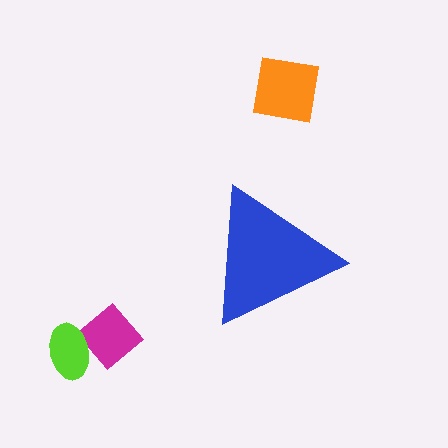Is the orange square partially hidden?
No, the orange square is fully visible.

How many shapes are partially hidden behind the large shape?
0 shapes are partially hidden.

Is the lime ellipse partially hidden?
No, the lime ellipse is fully visible.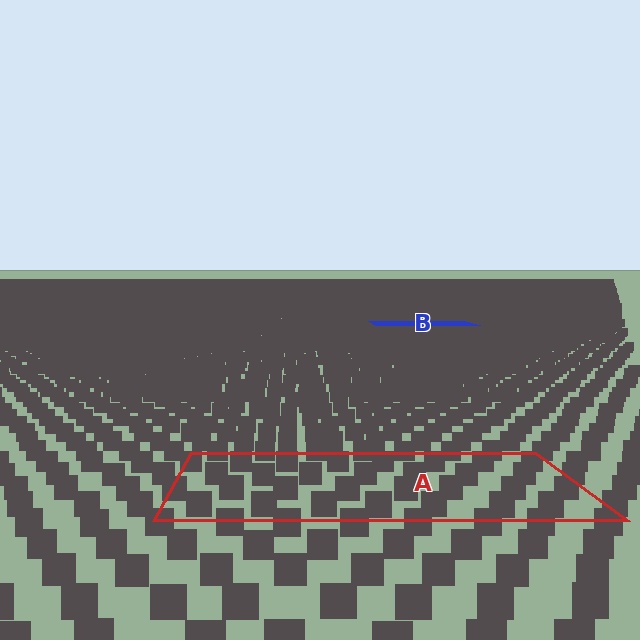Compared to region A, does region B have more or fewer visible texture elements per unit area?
Region B has more texture elements per unit area — they are packed more densely because it is farther away.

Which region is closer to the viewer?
Region A is closer. The texture elements there are larger and more spread out.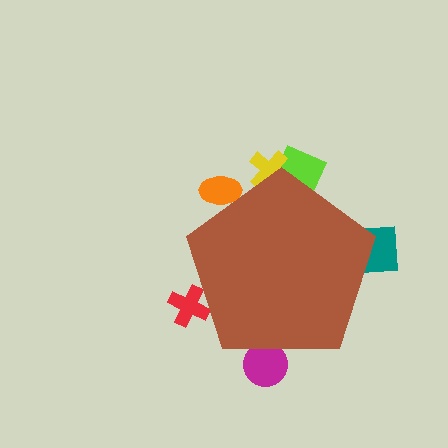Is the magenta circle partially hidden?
Yes, the magenta circle is partially hidden behind the brown pentagon.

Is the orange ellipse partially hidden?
Yes, the orange ellipse is partially hidden behind the brown pentagon.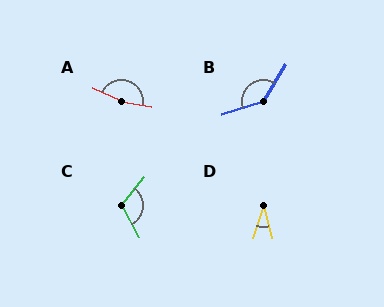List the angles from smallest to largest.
D (33°), C (112°), B (138°), A (163°).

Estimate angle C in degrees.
Approximately 112 degrees.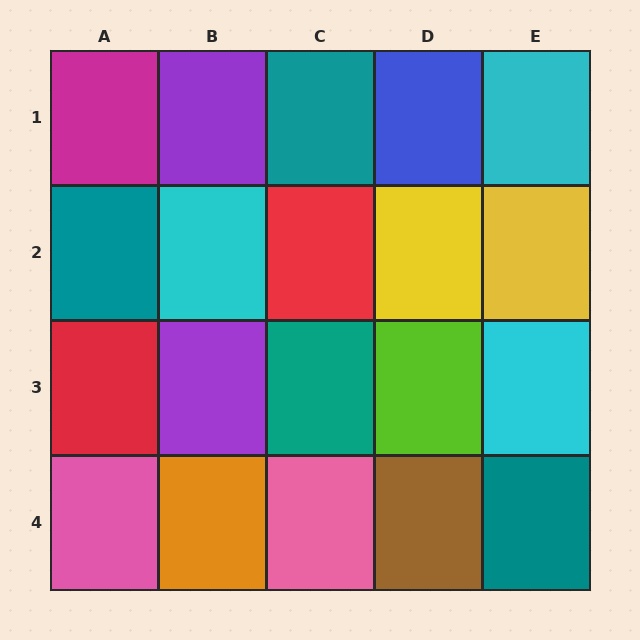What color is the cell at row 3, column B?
Purple.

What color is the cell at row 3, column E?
Cyan.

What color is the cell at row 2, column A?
Teal.